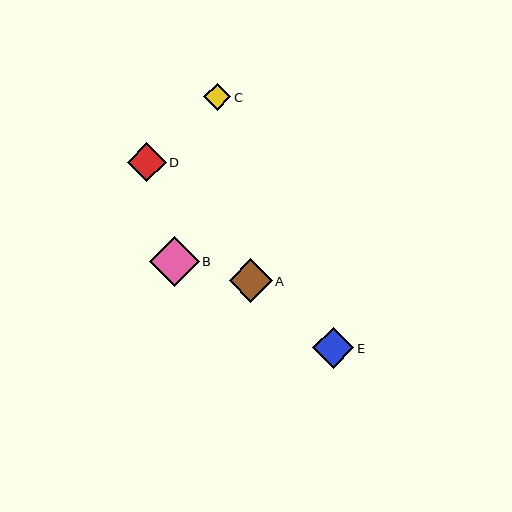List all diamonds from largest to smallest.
From largest to smallest: B, A, E, D, C.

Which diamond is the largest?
Diamond B is the largest with a size of approximately 50 pixels.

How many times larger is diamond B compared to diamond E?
Diamond B is approximately 1.2 times the size of diamond E.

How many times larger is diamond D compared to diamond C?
Diamond D is approximately 1.4 times the size of diamond C.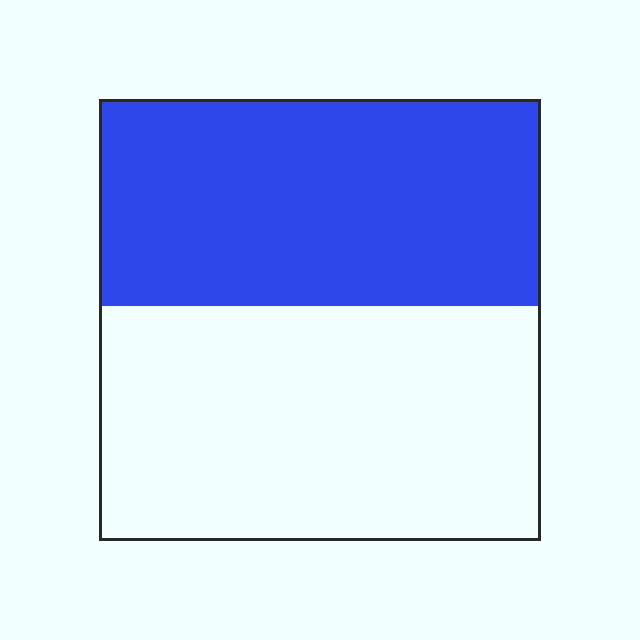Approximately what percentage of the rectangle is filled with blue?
Approximately 45%.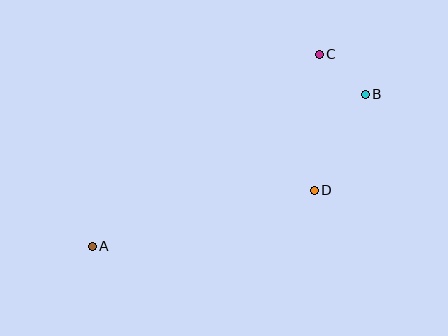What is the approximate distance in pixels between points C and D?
The distance between C and D is approximately 136 pixels.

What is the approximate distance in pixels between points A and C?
The distance between A and C is approximately 297 pixels.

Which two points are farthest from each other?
Points A and B are farthest from each other.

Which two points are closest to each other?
Points B and C are closest to each other.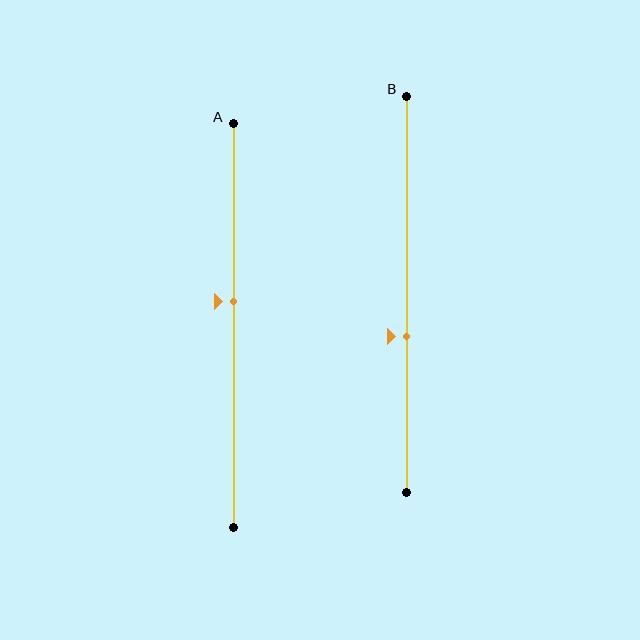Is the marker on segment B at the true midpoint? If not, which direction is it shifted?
No, the marker on segment B is shifted downward by about 11% of the segment length.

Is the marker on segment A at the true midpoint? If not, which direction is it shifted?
No, the marker on segment A is shifted upward by about 6% of the segment length.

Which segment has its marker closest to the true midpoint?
Segment A has its marker closest to the true midpoint.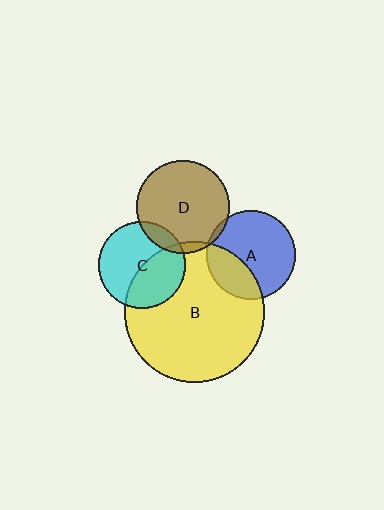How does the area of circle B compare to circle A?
Approximately 2.5 times.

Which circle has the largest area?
Circle B (yellow).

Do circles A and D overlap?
Yes.